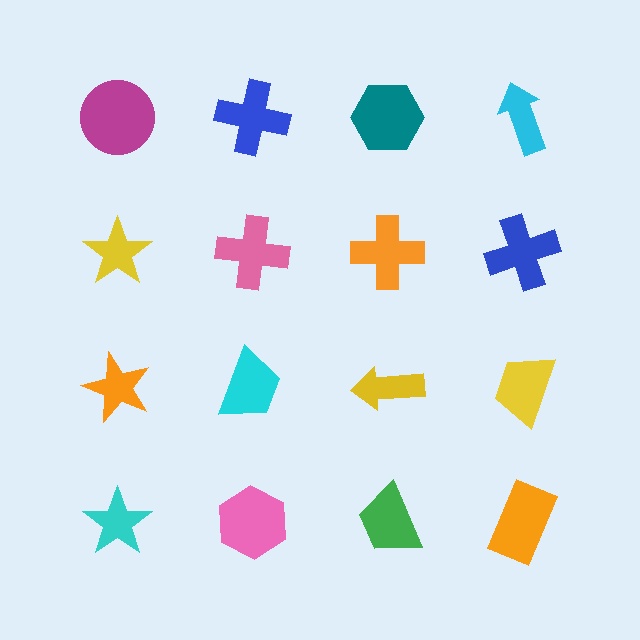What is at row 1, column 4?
A cyan arrow.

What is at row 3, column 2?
A cyan trapezoid.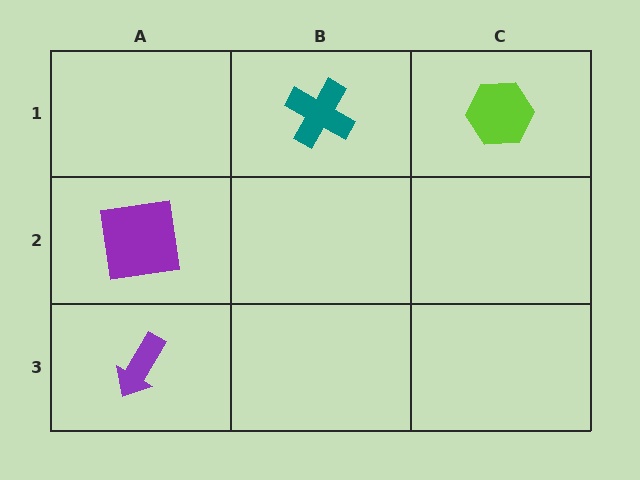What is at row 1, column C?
A lime hexagon.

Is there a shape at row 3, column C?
No, that cell is empty.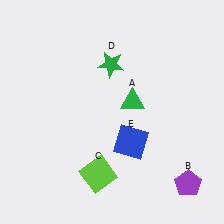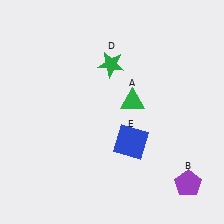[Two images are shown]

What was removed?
The lime square (C) was removed in Image 2.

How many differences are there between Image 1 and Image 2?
There is 1 difference between the two images.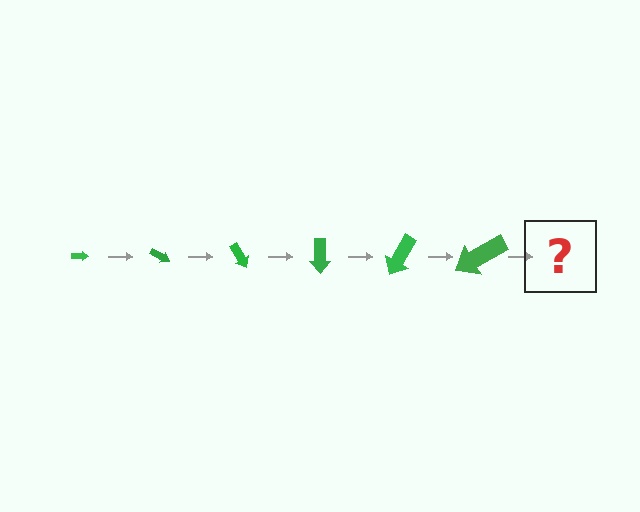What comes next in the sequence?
The next element should be an arrow, larger than the previous one and rotated 180 degrees from the start.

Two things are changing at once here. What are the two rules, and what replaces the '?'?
The two rules are that the arrow grows larger each step and it rotates 30 degrees each step. The '?' should be an arrow, larger than the previous one and rotated 180 degrees from the start.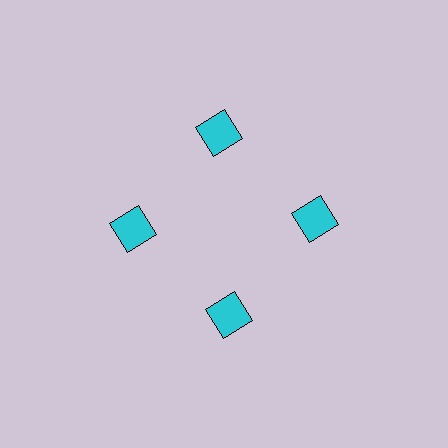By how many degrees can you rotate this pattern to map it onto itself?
The pattern maps onto itself every 90 degrees of rotation.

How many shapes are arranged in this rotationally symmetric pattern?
There are 4 shapes, arranged in 4 groups of 1.